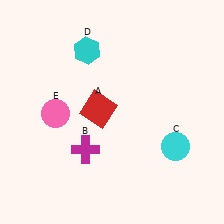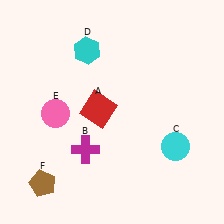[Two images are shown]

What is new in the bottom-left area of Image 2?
A brown pentagon (F) was added in the bottom-left area of Image 2.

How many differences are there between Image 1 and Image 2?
There is 1 difference between the two images.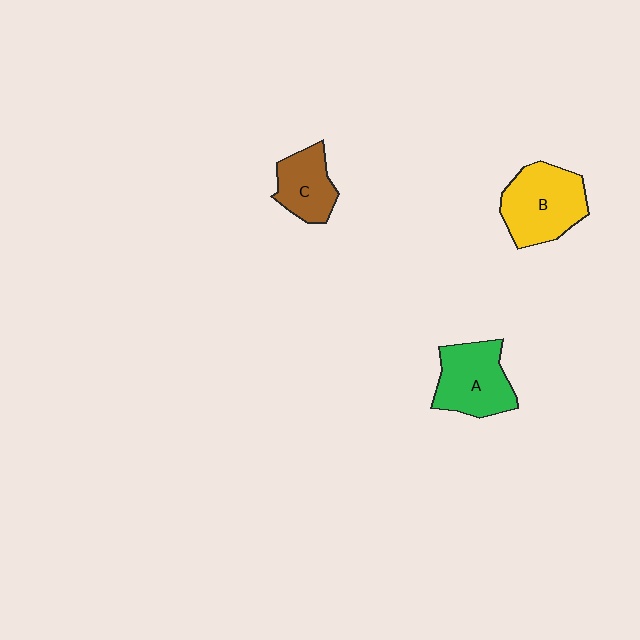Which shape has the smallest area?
Shape C (brown).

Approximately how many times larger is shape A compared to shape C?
Approximately 1.4 times.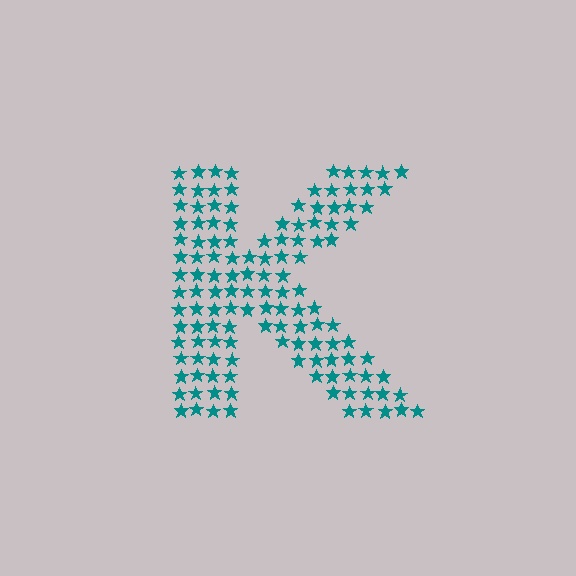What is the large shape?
The large shape is the letter K.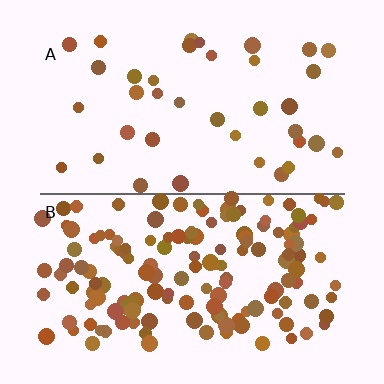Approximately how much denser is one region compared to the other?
Approximately 3.8× — region B over region A.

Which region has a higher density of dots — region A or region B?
B (the bottom).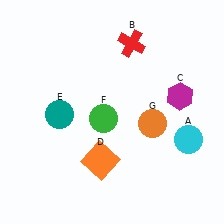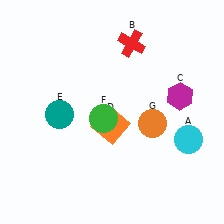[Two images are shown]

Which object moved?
The orange square (D) moved up.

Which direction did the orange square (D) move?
The orange square (D) moved up.